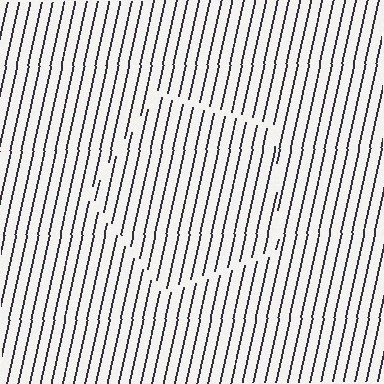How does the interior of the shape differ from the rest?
The interior of the shape contains the same grating, shifted by half a period — the contour is defined by the phase discontinuity where line-ends from the inner and outer gratings abut.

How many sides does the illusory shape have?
5 sides — the line-ends trace a pentagon.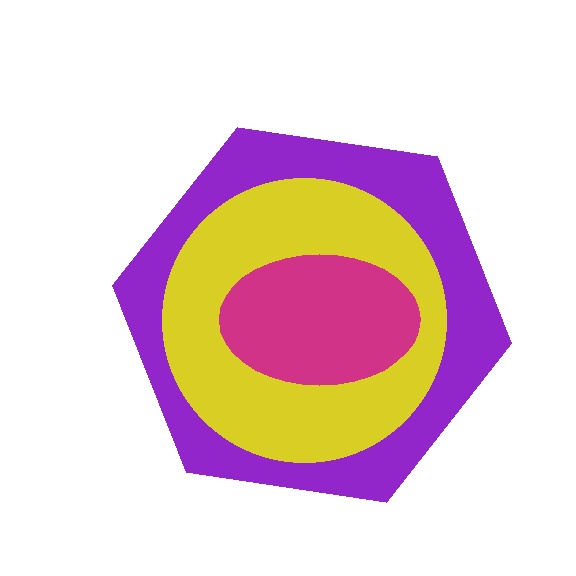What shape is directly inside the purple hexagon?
The yellow circle.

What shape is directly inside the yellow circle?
The magenta ellipse.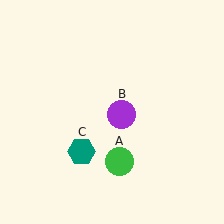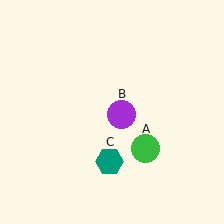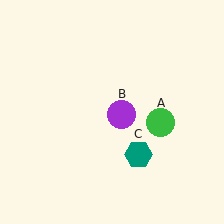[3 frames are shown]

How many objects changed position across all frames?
2 objects changed position: green circle (object A), teal hexagon (object C).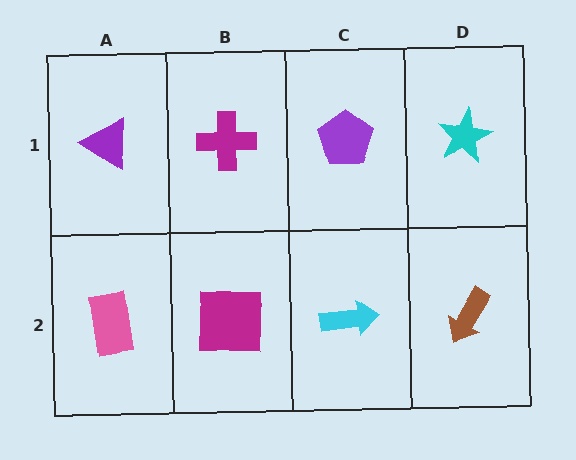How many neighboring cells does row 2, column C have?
3.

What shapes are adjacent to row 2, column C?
A purple pentagon (row 1, column C), a magenta square (row 2, column B), a brown arrow (row 2, column D).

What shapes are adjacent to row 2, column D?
A cyan star (row 1, column D), a cyan arrow (row 2, column C).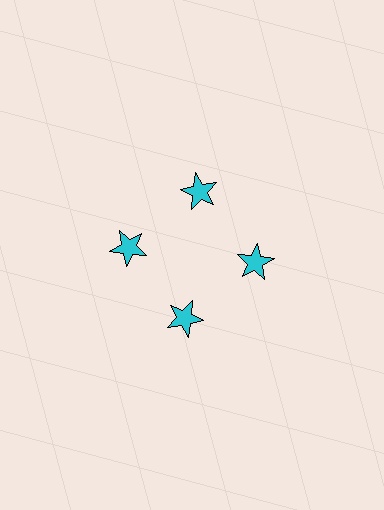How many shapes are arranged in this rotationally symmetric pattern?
There are 4 shapes, arranged in 4 groups of 1.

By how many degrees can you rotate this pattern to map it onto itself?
The pattern maps onto itself every 90 degrees of rotation.